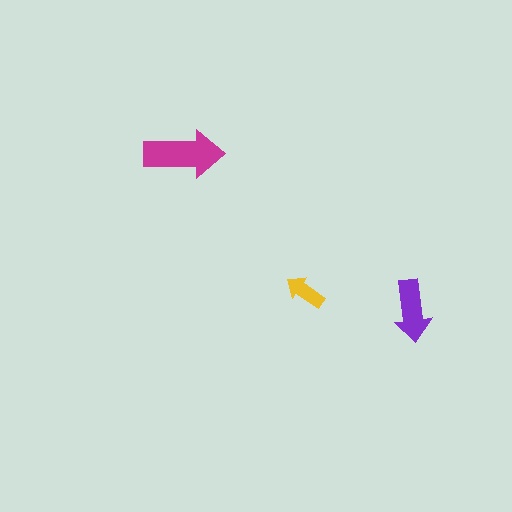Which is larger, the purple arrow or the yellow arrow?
The purple one.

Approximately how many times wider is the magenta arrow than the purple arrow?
About 1.5 times wider.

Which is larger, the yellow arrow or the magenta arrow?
The magenta one.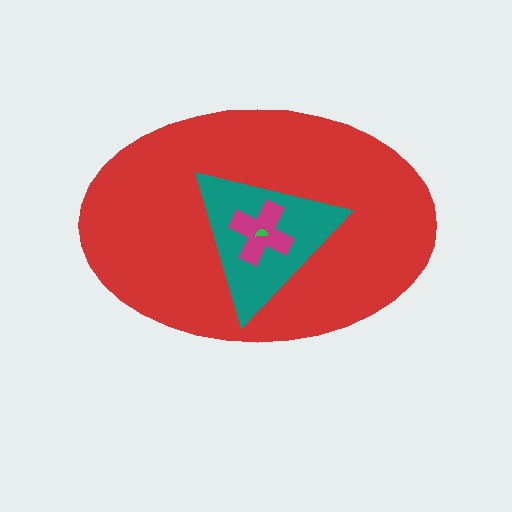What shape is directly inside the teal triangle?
The magenta cross.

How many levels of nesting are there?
4.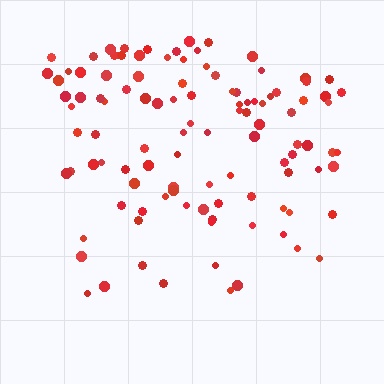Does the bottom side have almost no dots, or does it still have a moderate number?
Still a moderate number, just noticeably fewer than the top.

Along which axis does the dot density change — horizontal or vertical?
Vertical.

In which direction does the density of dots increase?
From bottom to top, with the top side densest.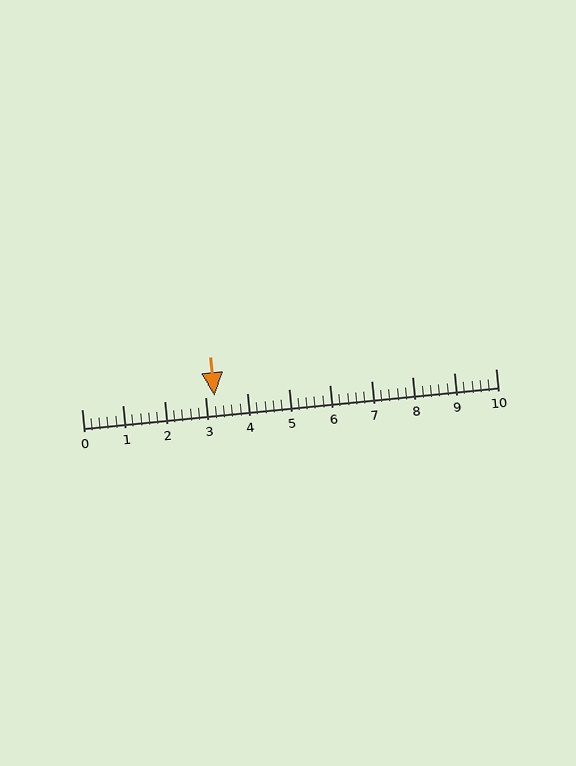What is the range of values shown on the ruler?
The ruler shows values from 0 to 10.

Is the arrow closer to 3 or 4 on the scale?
The arrow is closer to 3.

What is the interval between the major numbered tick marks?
The major tick marks are spaced 1 units apart.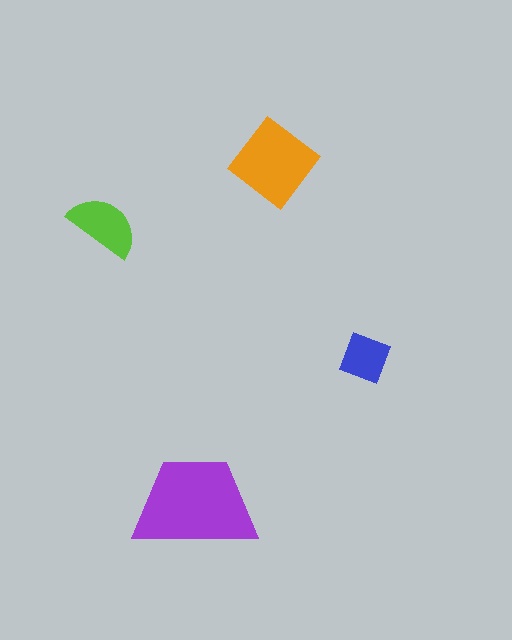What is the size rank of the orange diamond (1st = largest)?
2nd.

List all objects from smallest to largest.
The blue square, the lime semicircle, the orange diamond, the purple trapezoid.